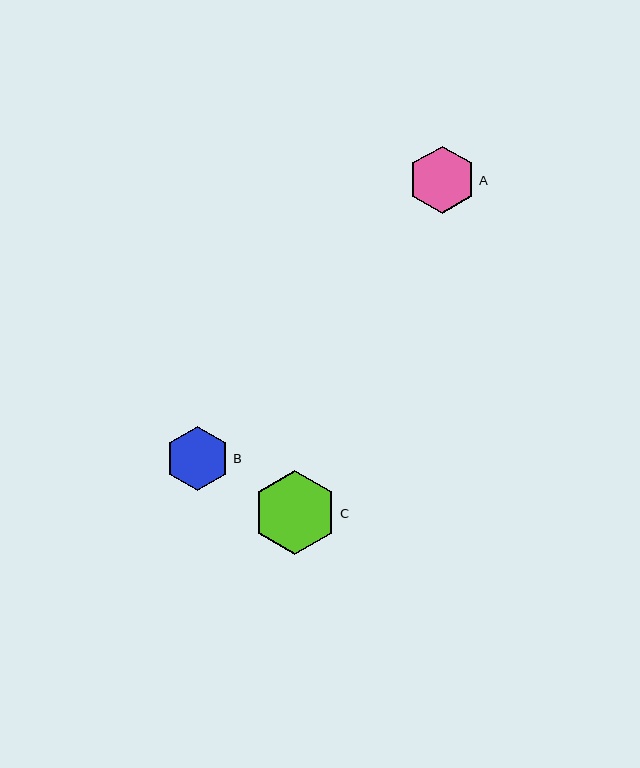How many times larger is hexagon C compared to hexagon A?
Hexagon C is approximately 1.2 times the size of hexagon A.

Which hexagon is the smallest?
Hexagon B is the smallest with a size of approximately 65 pixels.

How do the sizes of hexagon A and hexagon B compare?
Hexagon A and hexagon B are approximately the same size.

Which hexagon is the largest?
Hexagon C is the largest with a size of approximately 84 pixels.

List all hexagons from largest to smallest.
From largest to smallest: C, A, B.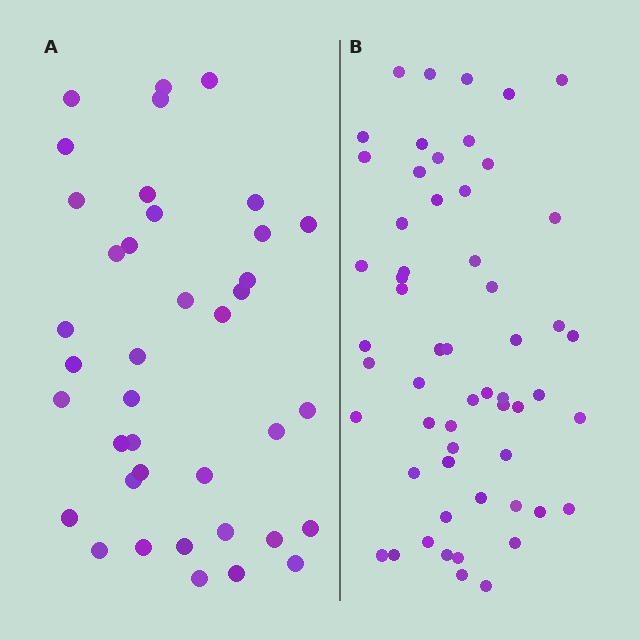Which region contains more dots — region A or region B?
Region B (the right region) has more dots.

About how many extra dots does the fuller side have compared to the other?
Region B has approximately 20 more dots than region A.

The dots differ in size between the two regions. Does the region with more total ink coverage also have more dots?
No. Region A has more total ink coverage because its dots are larger, but region B actually contains more individual dots. Total area can be misleading — the number of items is what matters here.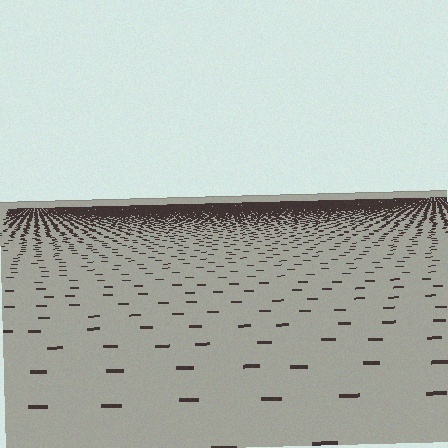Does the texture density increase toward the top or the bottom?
Density increases toward the top.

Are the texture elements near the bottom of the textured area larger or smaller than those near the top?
Larger. Near the bottom, elements are closer to the viewer and appear at a bigger on-screen size.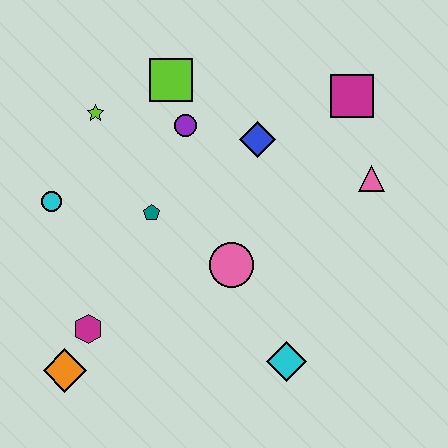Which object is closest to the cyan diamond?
The pink circle is closest to the cyan diamond.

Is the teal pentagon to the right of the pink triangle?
No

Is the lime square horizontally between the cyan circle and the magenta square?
Yes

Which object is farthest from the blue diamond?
The orange diamond is farthest from the blue diamond.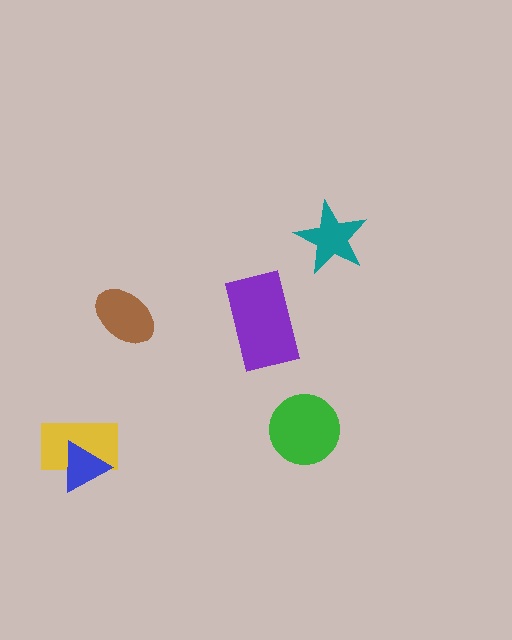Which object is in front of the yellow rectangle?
The blue triangle is in front of the yellow rectangle.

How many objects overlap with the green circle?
0 objects overlap with the green circle.